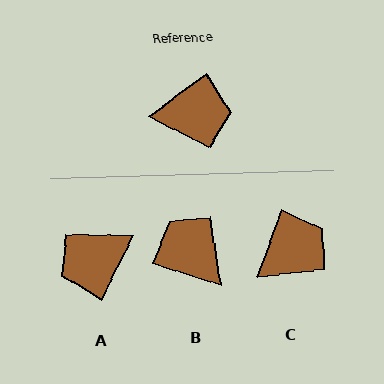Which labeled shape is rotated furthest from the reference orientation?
A, about 154 degrees away.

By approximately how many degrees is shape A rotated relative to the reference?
Approximately 154 degrees clockwise.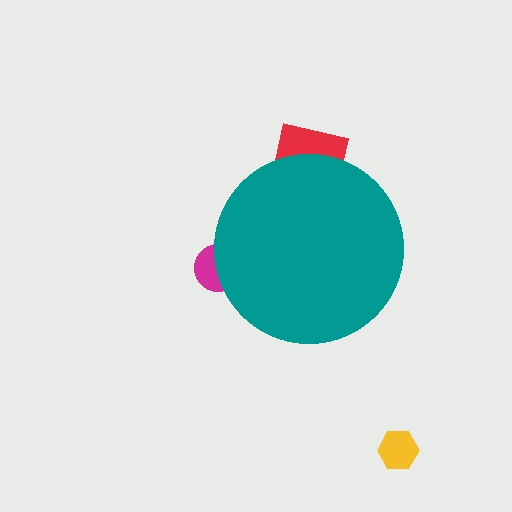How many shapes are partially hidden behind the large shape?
2 shapes are partially hidden.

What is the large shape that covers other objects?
A teal circle.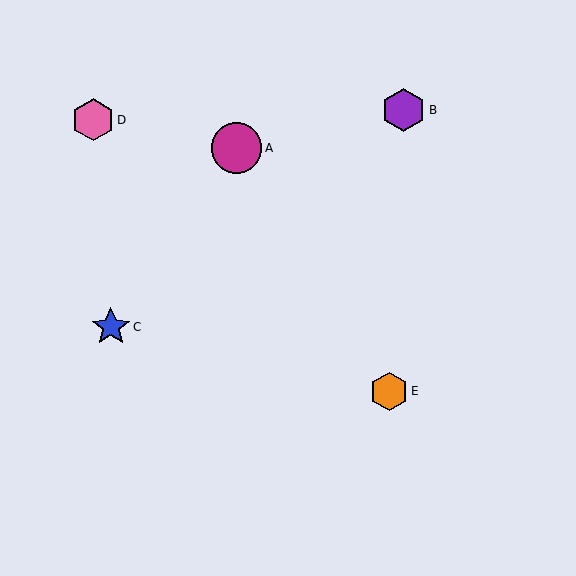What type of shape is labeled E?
Shape E is an orange hexagon.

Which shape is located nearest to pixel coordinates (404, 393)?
The orange hexagon (labeled E) at (389, 391) is nearest to that location.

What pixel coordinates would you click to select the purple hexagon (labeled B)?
Click at (404, 110) to select the purple hexagon B.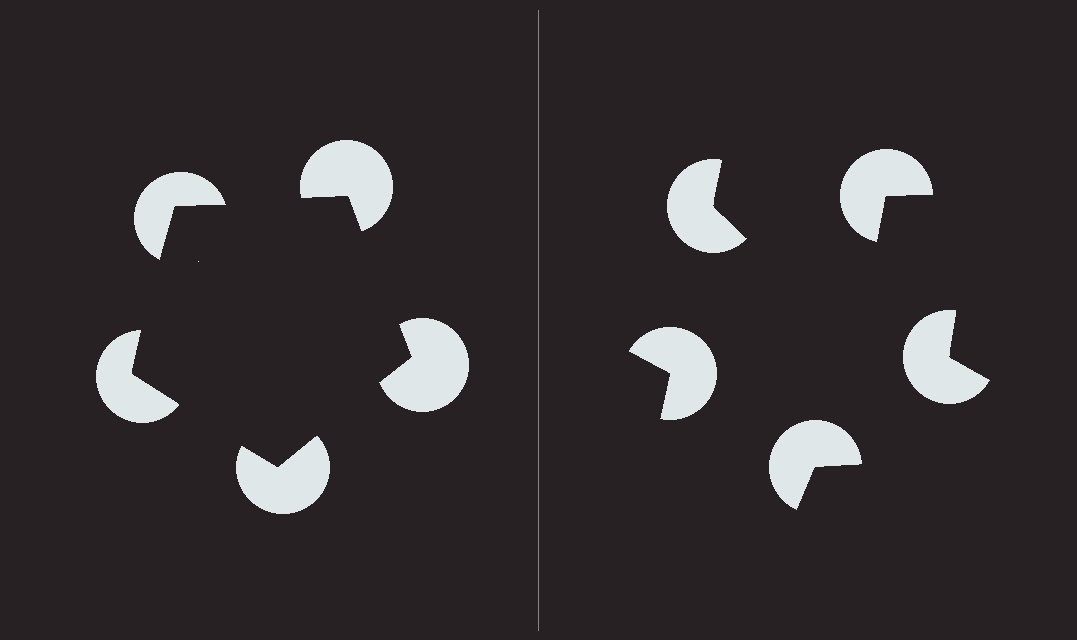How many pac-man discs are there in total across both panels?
10 — 5 on each side.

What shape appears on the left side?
An illusory pentagon.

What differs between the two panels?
The pac-man discs are positioned identically on both sides; only the wedge orientations differ. On the left they align to a pentagon; on the right they are misaligned.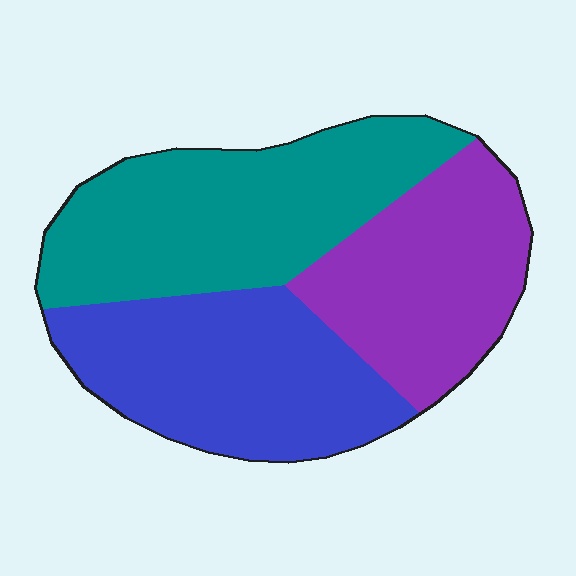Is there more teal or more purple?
Teal.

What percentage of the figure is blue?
Blue covers 34% of the figure.